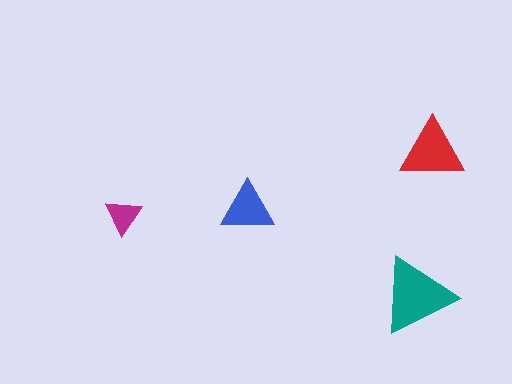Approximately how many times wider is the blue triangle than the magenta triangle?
About 1.5 times wider.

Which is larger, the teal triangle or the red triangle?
The teal one.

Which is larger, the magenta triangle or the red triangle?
The red one.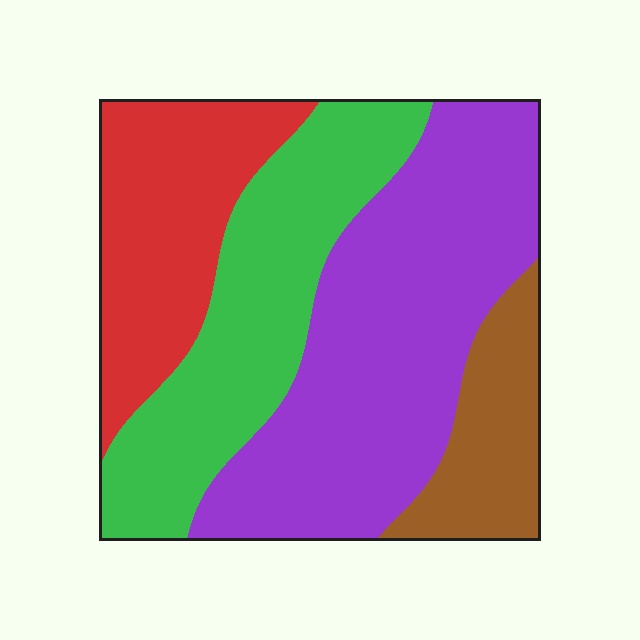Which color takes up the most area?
Purple, at roughly 40%.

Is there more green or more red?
Green.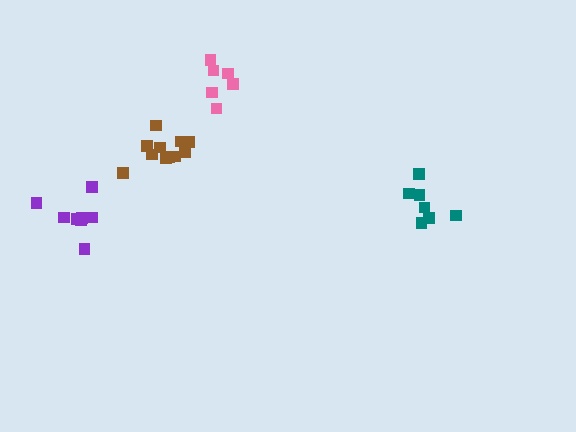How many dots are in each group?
Group 1: 11 dots, Group 2: 7 dots, Group 3: 8 dots, Group 4: 6 dots (32 total).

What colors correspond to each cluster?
The clusters are colored: brown, teal, purple, pink.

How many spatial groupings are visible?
There are 4 spatial groupings.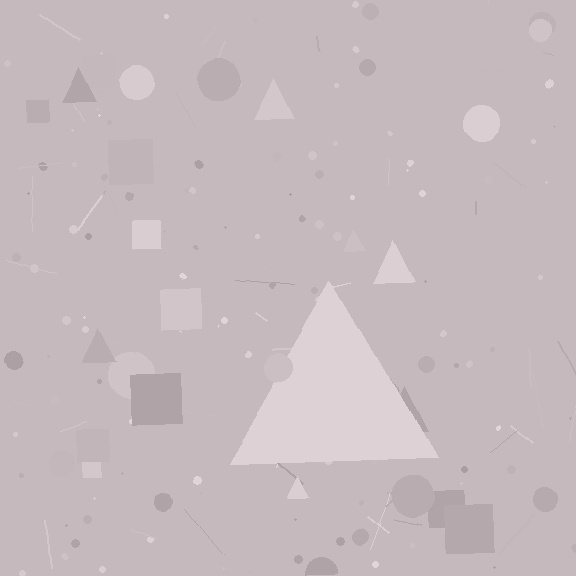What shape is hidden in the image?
A triangle is hidden in the image.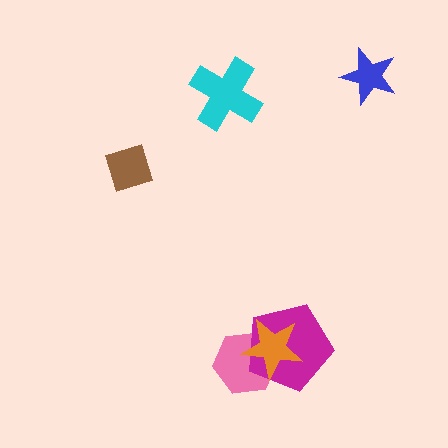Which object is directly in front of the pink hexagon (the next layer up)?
The magenta pentagon is directly in front of the pink hexagon.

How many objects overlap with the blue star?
0 objects overlap with the blue star.